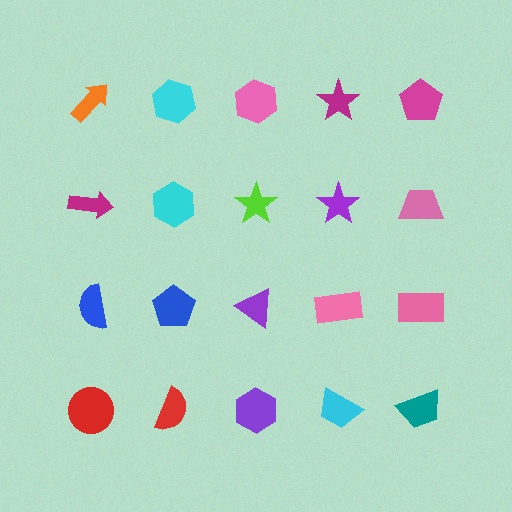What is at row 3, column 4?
A pink rectangle.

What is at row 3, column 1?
A blue semicircle.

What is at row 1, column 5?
A magenta pentagon.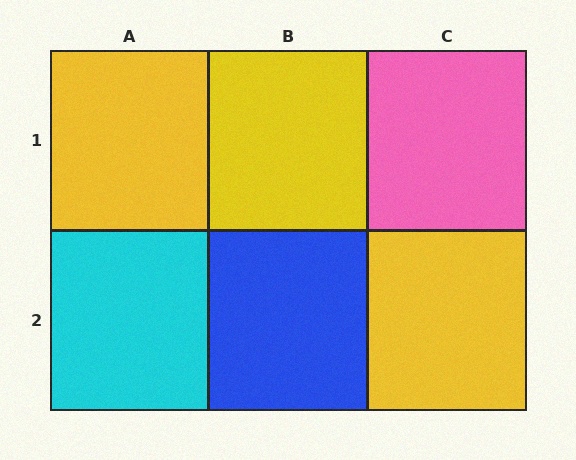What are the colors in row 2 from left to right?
Cyan, blue, yellow.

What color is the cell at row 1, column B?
Yellow.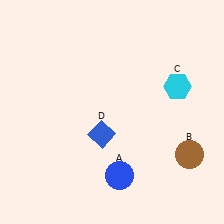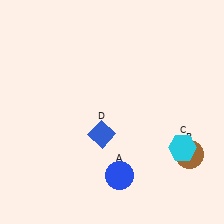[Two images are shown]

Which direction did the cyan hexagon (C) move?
The cyan hexagon (C) moved down.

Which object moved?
The cyan hexagon (C) moved down.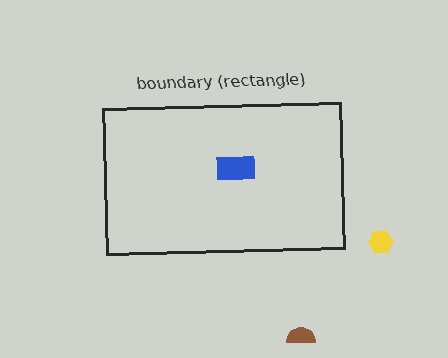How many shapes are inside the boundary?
1 inside, 2 outside.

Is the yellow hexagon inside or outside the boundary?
Outside.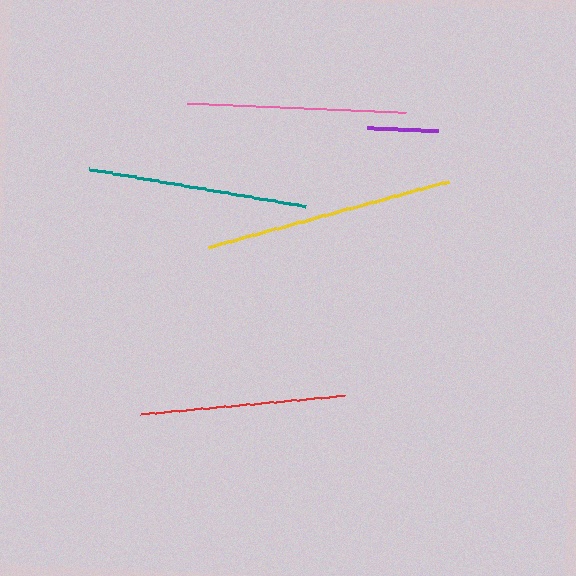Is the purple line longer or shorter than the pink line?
The pink line is longer than the purple line.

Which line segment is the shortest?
The purple line is the shortest at approximately 70 pixels.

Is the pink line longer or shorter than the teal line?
The teal line is longer than the pink line.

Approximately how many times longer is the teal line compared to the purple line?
The teal line is approximately 3.1 times the length of the purple line.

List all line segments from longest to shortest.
From longest to shortest: yellow, teal, pink, red, purple.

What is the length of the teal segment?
The teal segment is approximately 219 pixels long.